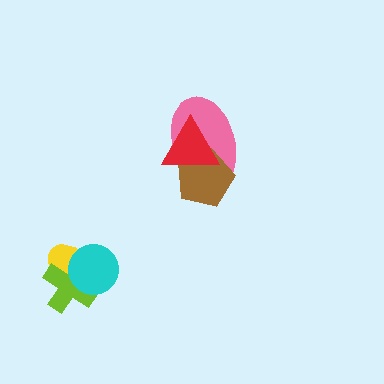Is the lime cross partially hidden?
Yes, it is partially covered by another shape.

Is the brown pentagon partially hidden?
Yes, it is partially covered by another shape.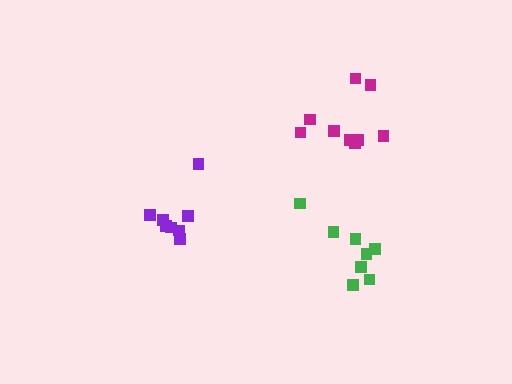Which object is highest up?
The magenta cluster is topmost.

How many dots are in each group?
Group 1: 8 dots, Group 2: 8 dots, Group 3: 9 dots (25 total).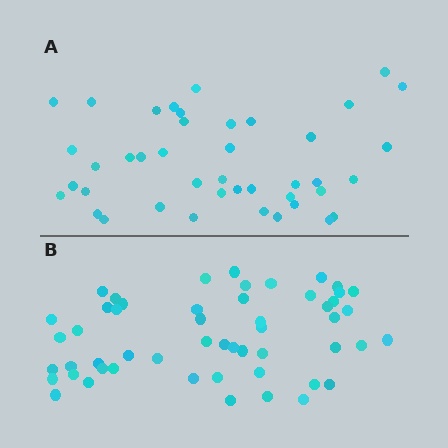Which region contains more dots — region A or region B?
Region B (the bottom region) has more dots.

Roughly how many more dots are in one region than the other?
Region B has roughly 12 or so more dots than region A.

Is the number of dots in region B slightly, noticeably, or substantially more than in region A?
Region B has noticeably more, but not dramatically so. The ratio is roughly 1.3 to 1.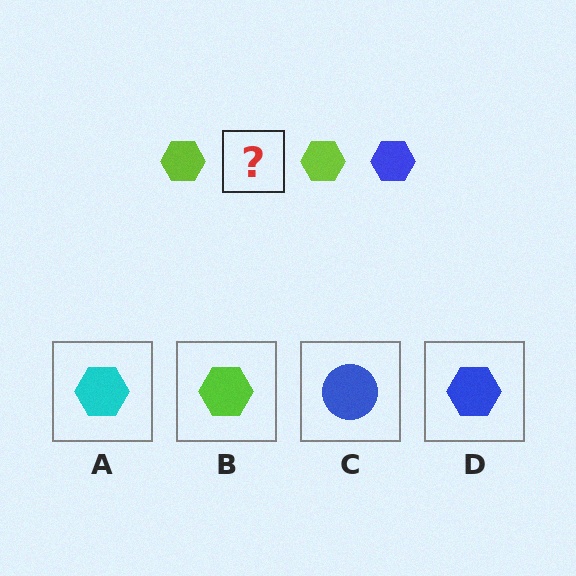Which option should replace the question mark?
Option D.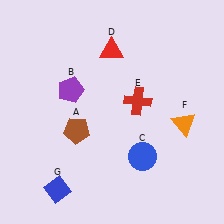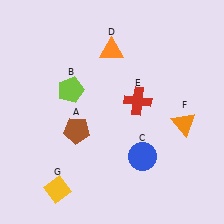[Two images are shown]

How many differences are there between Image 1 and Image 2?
There are 3 differences between the two images.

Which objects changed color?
B changed from purple to lime. D changed from red to orange. G changed from blue to yellow.